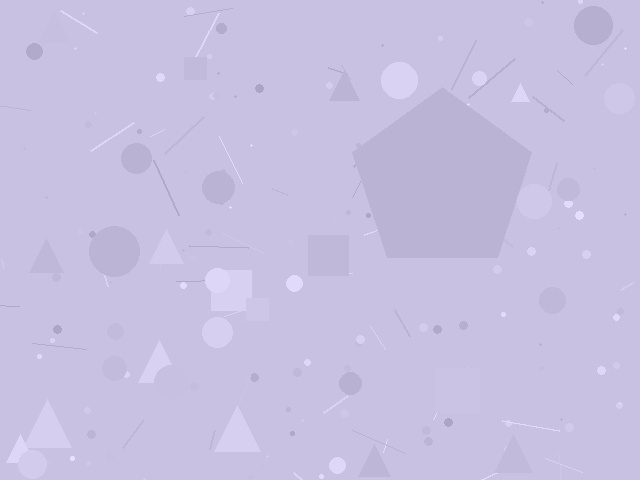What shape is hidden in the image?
A pentagon is hidden in the image.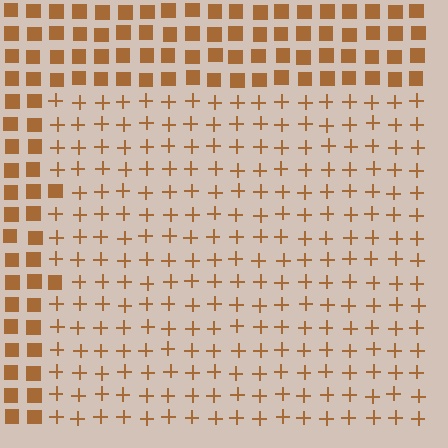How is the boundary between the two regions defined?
The boundary is defined by a change in element shape: plus signs inside vs. squares outside. All elements share the same color and spacing.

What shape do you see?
I see a rectangle.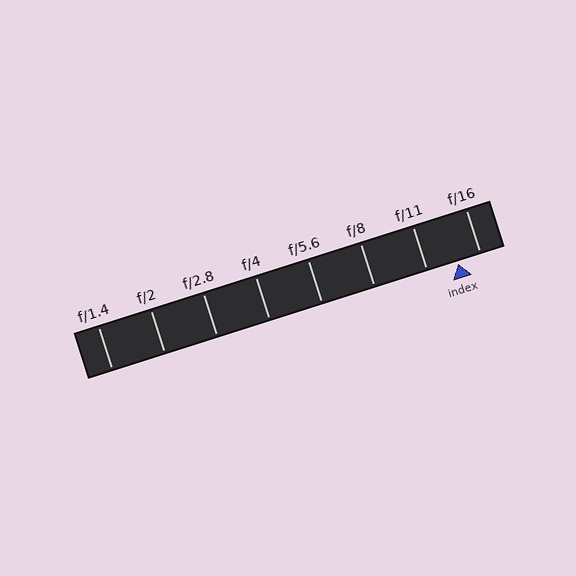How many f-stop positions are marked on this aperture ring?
There are 8 f-stop positions marked.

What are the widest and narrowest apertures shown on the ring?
The widest aperture shown is f/1.4 and the narrowest is f/16.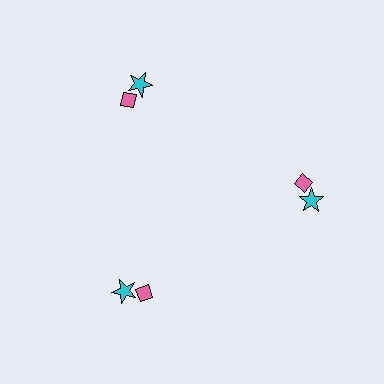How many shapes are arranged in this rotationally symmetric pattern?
There are 6 shapes, arranged in 3 groups of 2.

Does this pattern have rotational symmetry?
Yes, this pattern has 3-fold rotational symmetry. It looks the same after rotating 120 degrees around the center.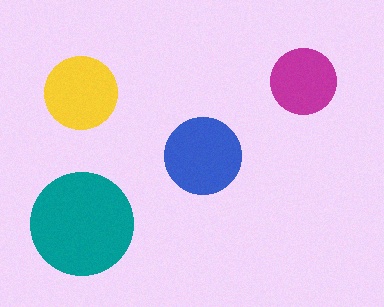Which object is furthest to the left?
The yellow circle is leftmost.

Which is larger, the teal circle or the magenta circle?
The teal one.